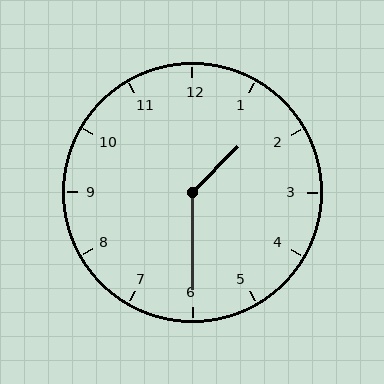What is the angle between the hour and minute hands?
Approximately 135 degrees.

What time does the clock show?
1:30.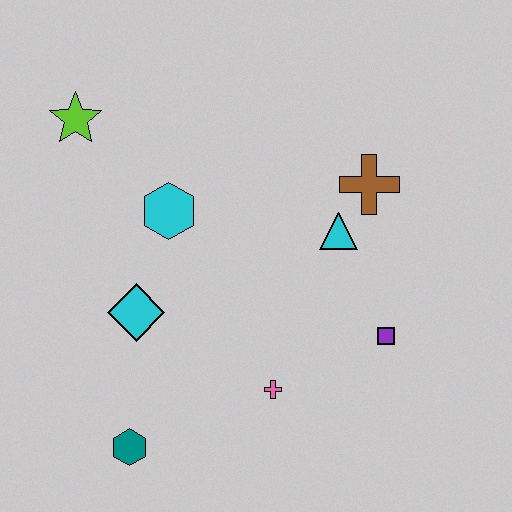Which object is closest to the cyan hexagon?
The cyan diamond is closest to the cyan hexagon.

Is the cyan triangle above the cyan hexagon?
No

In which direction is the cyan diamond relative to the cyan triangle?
The cyan diamond is to the left of the cyan triangle.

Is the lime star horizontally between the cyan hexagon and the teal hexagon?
No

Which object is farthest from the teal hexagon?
The brown cross is farthest from the teal hexagon.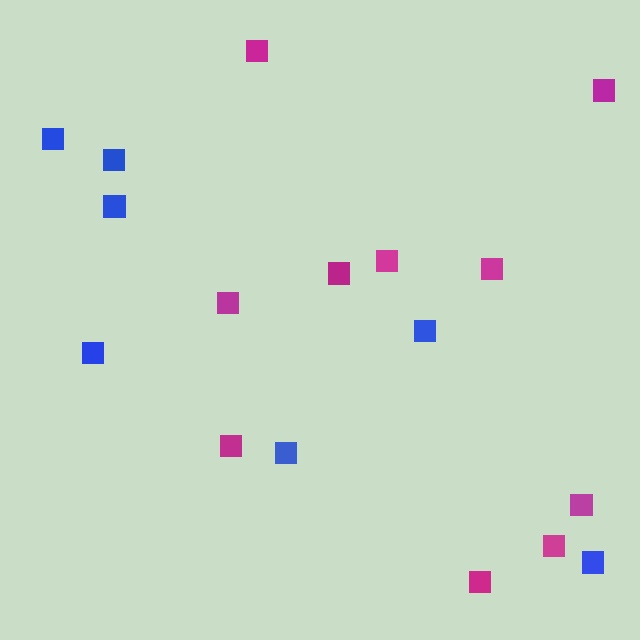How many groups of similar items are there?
There are 2 groups: one group of magenta squares (10) and one group of blue squares (7).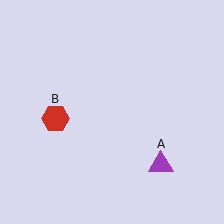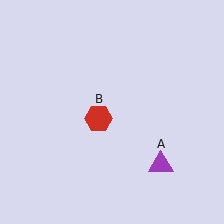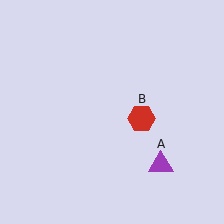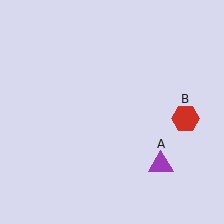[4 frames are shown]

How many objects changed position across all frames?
1 object changed position: red hexagon (object B).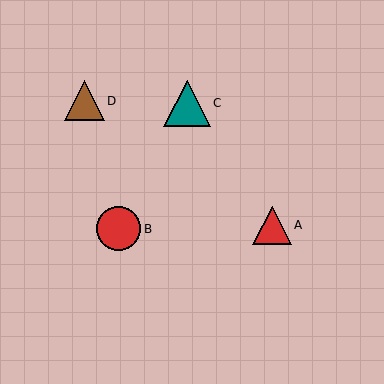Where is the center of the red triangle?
The center of the red triangle is at (272, 226).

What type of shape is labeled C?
Shape C is a teal triangle.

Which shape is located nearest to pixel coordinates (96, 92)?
The brown triangle (labeled D) at (85, 101) is nearest to that location.